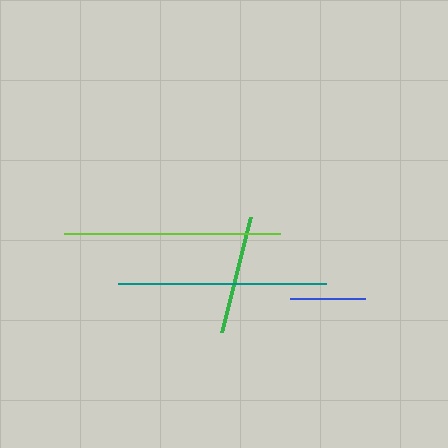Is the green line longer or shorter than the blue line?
The green line is longer than the blue line.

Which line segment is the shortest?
The blue line is the shortest at approximately 75 pixels.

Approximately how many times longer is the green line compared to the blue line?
The green line is approximately 1.6 times the length of the blue line.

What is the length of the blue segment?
The blue segment is approximately 75 pixels long.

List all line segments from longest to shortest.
From longest to shortest: lime, teal, green, blue.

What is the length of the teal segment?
The teal segment is approximately 207 pixels long.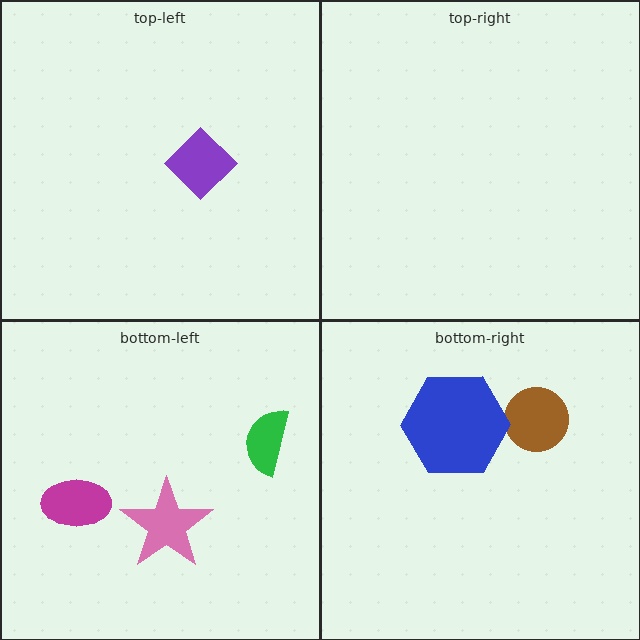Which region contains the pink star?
The bottom-left region.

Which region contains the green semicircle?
The bottom-left region.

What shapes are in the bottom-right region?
The brown circle, the blue hexagon.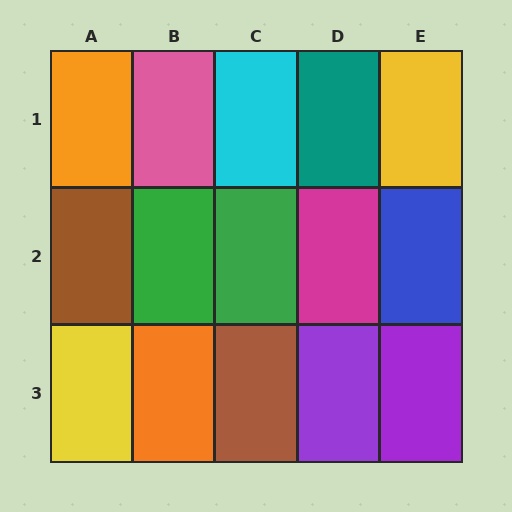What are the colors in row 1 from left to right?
Orange, pink, cyan, teal, yellow.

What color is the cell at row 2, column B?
Green.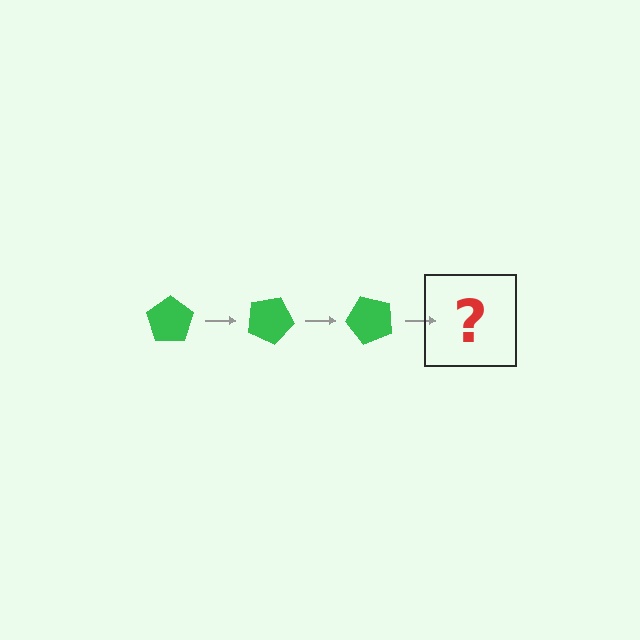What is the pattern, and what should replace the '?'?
The pattern is that the pentagon rotates 25 degrees each step. The '?' should be a green pentagon rotated 75 degrees.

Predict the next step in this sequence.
The next step is a green pentagon rotated 75 degrees.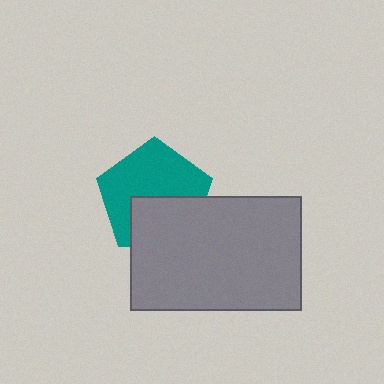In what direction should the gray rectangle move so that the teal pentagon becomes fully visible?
The gray rectangle should move down. That is the shortest direction to clear the overlap and leave the teal pentagon fully visible.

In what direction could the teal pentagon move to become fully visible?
The teal pentagon could move up. That would shift it out from behind the gray rectangle entirely.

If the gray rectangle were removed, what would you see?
You would see the complete teal pentagon.